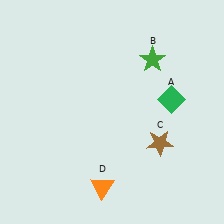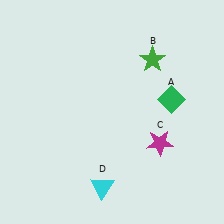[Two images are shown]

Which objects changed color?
C changed from brown to magenta. D changed from orange to cyan.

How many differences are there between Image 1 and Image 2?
There are 2 differences between the two images.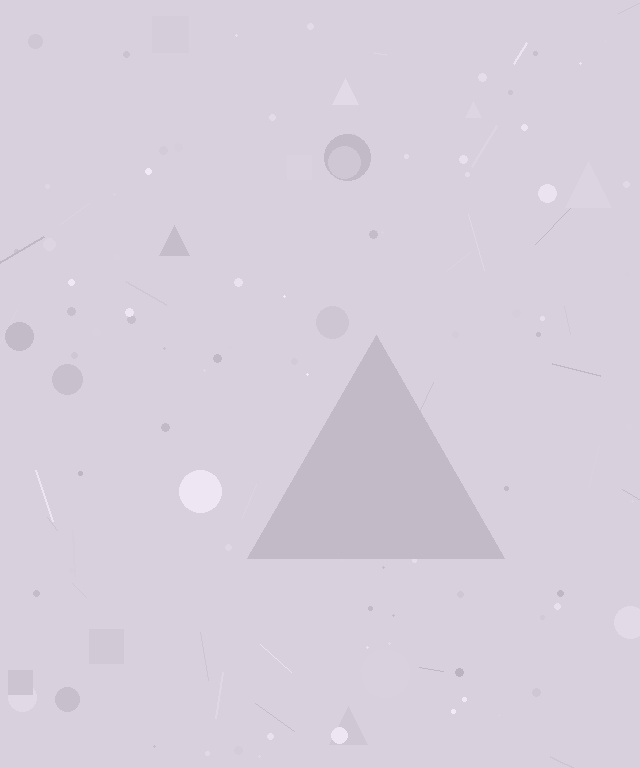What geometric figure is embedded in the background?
A triangle is embedded in the background.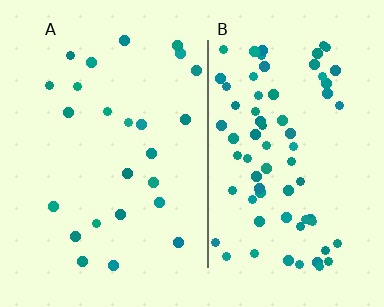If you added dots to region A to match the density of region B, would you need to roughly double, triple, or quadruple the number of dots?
Approximately triple.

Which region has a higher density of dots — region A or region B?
B (the right).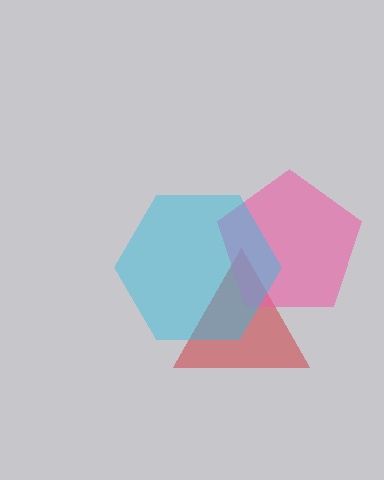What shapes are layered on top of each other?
The layered shapes are: a red triangle, a pink pentagon, a cyan hexagon.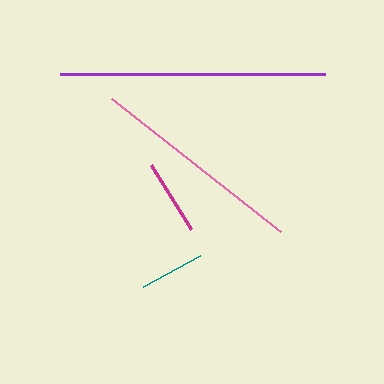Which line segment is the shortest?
The teal line is the shortest at approximately 65 pixels.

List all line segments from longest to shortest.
From longest to shortest: purple, pink, magenta, teal.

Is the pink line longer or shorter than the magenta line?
The pink line is longer than the magenta line.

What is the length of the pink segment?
The pink segment is approximately 216 pixels long.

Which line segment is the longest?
The purple line is the longest at approximately 265 pixels.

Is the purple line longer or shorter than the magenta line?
The purple line is longer than the magenta line.